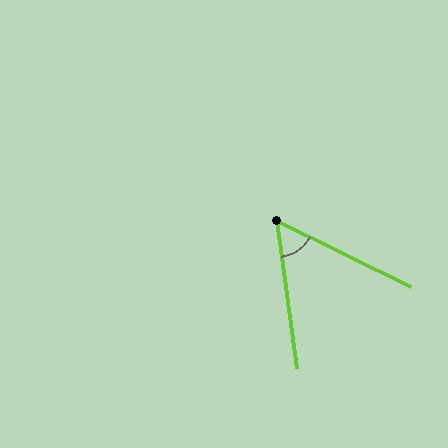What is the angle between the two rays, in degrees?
Approximately 56 degrees.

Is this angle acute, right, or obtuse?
It is acute.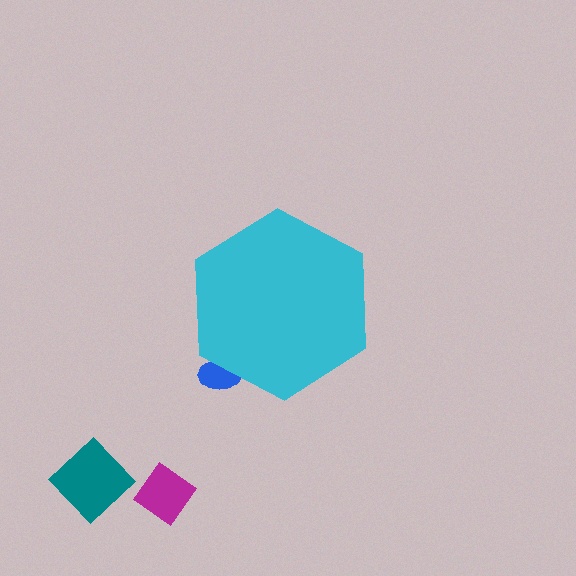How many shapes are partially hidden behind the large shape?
1 shape is partially hidden.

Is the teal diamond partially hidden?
No, the teal diamond is fully visible.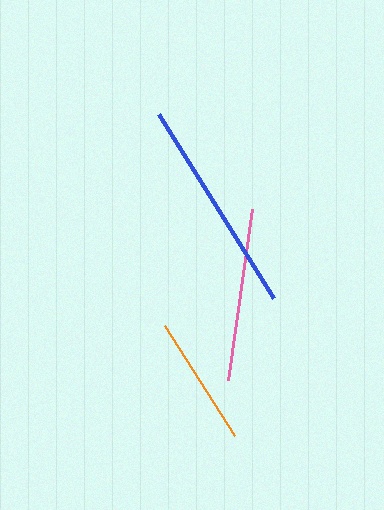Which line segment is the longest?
The blue line is the longest at approximately 217 pixels.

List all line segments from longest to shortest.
From longest to shortest: blue, pink, orange.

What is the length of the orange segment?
The orange segment is approximately 131 pixels long.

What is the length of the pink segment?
The pink segment is approximately 172 pixels long.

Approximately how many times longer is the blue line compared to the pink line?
The blue line is approximately 1.3 times the length of the pink line.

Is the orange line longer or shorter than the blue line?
The blue line is longer than the orange line.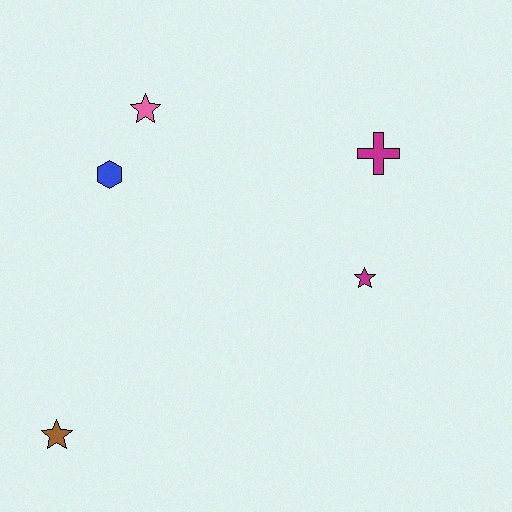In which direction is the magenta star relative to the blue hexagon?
The magenta star is to the right of the blue hexagon.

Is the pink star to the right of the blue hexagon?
Yes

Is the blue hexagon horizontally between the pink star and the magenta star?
No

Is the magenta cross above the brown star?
Yes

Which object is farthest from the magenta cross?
The brown star is farthest from the magenta cross.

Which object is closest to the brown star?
The blue hexagon is closest to the brown star.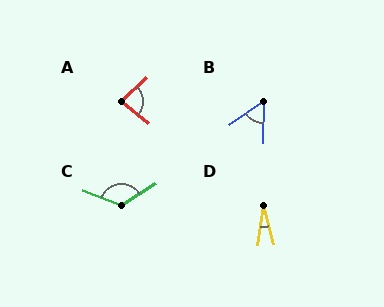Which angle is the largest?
C, at approximately 127 degrees.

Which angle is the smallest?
D, at approximately 22 degrees.